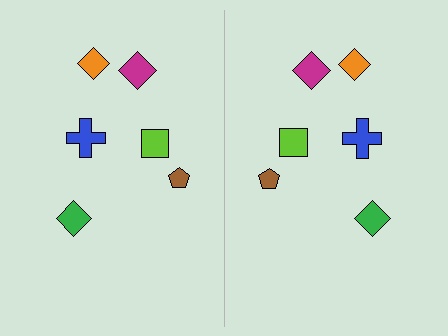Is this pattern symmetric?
Yes, this pattern has bilateral (reflection) symmetry.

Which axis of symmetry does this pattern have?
The pattern has a vertical axis of symmetry running through the center of the image.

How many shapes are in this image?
There are 12 shapes in this image.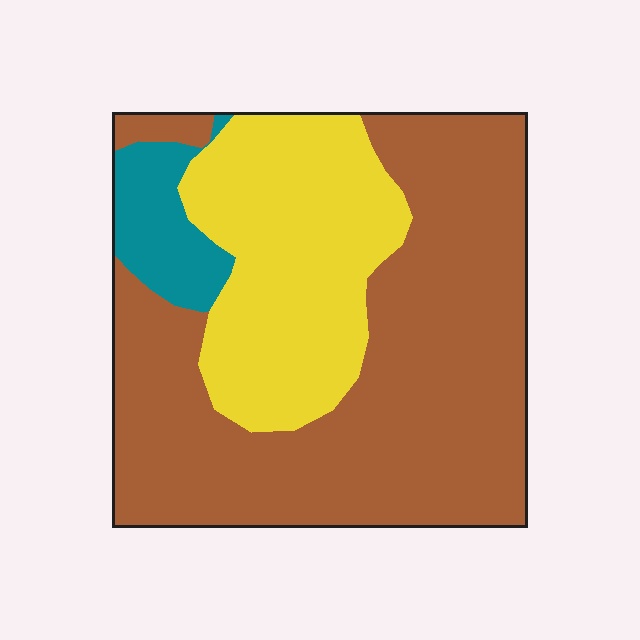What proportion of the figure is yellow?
Yellow takes up between a sixth and a third of the figure.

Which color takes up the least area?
Teal, at roughly 10%.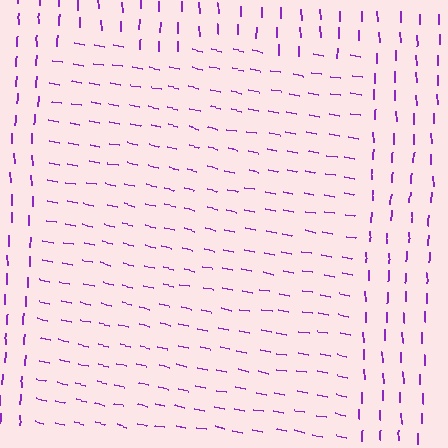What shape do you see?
I see a rectangle.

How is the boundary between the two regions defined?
The boundary is defined purely by a change in line orientation (approximately 78 degrees difference). All lines are the same color and thickness.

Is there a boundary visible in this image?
Yes, there is a texture boundary formed by a change in line orientation.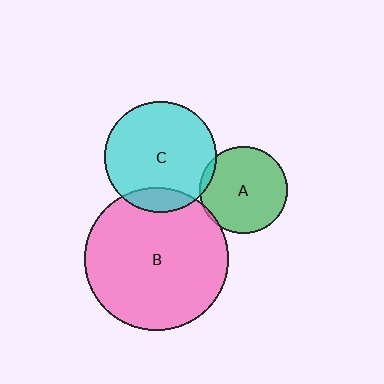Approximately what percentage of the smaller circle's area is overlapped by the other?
Approximately 15%.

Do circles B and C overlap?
Yes.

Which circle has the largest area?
Circle B (pink).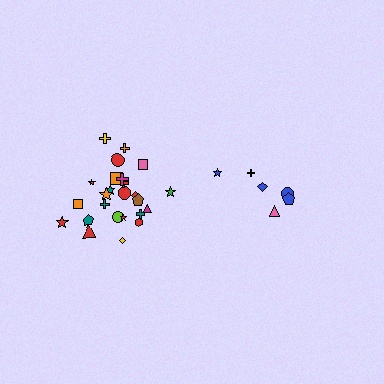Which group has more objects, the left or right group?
The left group.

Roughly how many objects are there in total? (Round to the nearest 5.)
Roughly 30 objects in total.